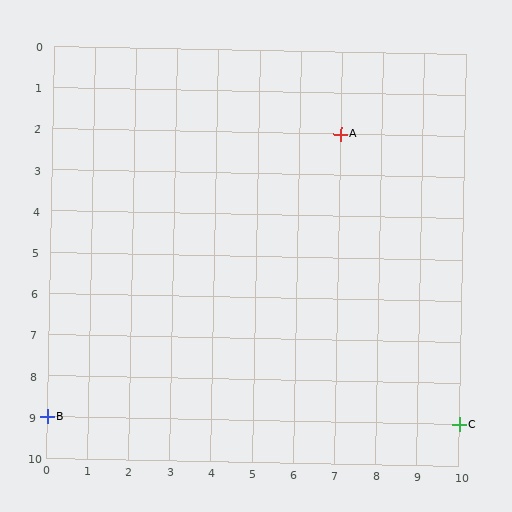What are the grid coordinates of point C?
Point C is at grid coordinates (10, 9).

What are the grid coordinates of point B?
Point B is at grid coordinates (0, 9).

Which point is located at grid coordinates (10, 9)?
Point C is at (10, 9).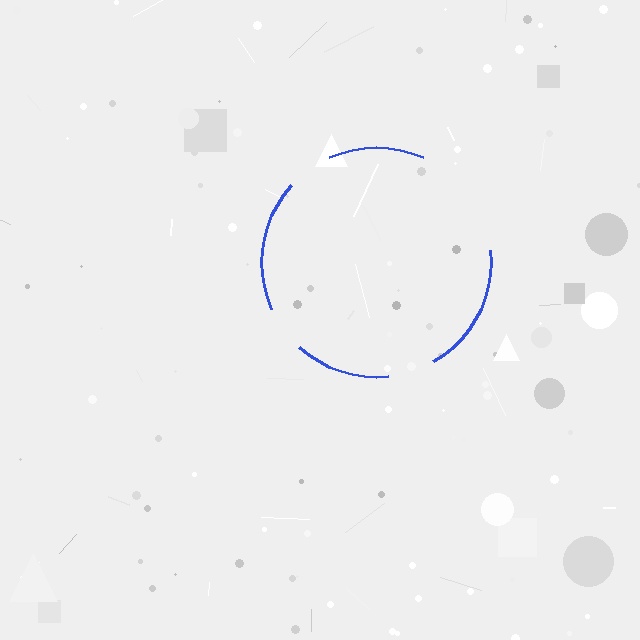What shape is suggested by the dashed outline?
The dashed outline suggests a circle.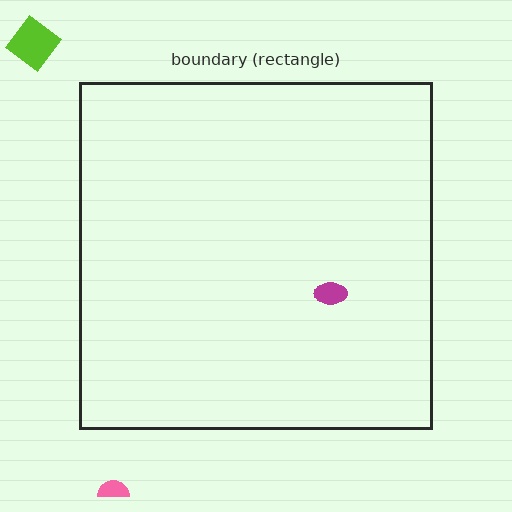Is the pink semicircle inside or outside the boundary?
Outside.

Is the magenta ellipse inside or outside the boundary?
Inside.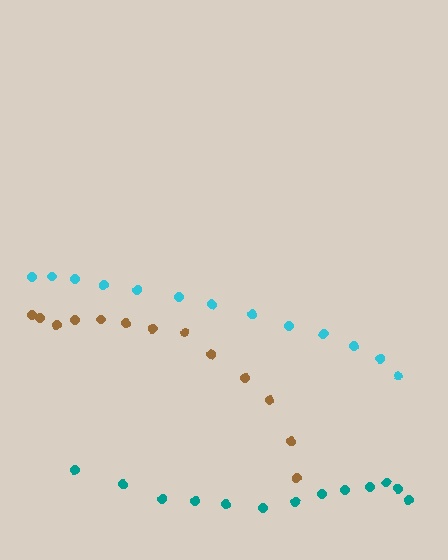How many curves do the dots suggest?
There are 3 distinct paths.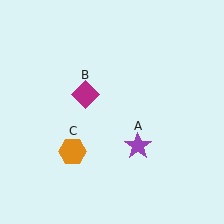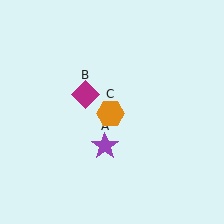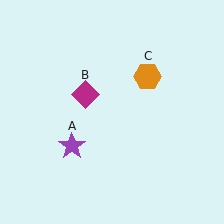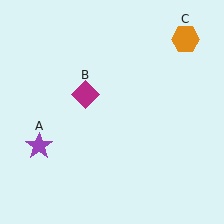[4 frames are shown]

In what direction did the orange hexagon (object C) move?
The orange hexagon (object C) moved up and to the right.